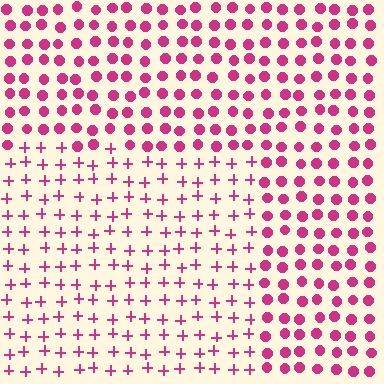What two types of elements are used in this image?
The image uses plus signs inside the rectangle region and circles outside it.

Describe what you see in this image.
The image is filled with small magenta elements arranged in a uniform grid. A rectangle-shaped region contains plus signs, while the surrounding area contains circles. The boundary is defined purely by the change in element shape.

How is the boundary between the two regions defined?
The boundary is defined by a change in element shape: plus signs inside vs. circles outside. All elements share the same color and spacing.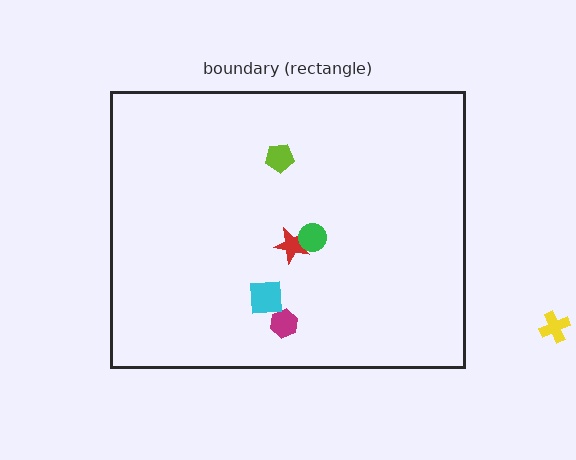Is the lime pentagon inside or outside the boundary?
Inside.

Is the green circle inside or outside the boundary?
Inside.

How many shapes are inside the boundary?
5 inside, 1 outside.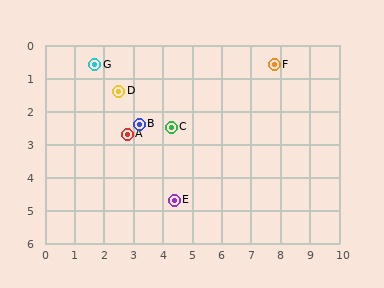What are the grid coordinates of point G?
Point G is at approximately (1.7, 0.6).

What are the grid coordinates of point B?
Point B is at approximately (3.2, 2.4).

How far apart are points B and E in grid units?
Points B and E are about 2.6 grid units apart.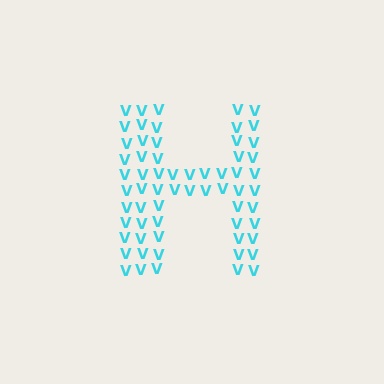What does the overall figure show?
The overall figure shows the letter H.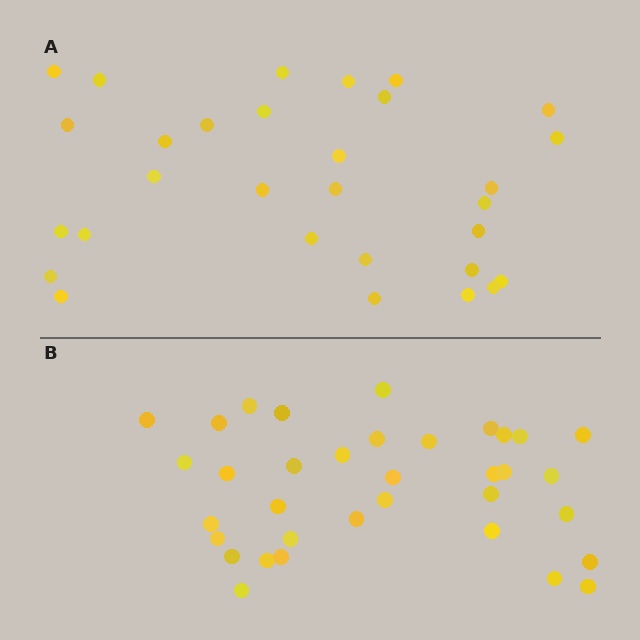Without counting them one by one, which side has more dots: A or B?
Region B (the bottom region) has more dots.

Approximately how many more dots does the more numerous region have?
Region B has about 5 more dots than region A.